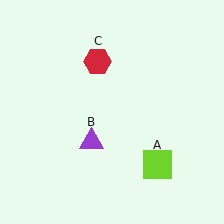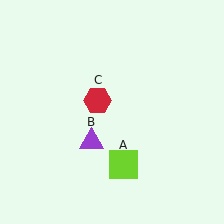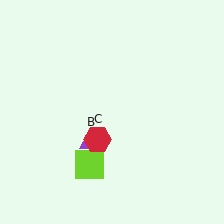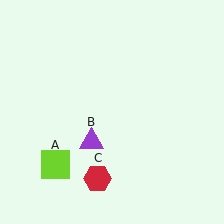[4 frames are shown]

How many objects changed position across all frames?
2 objects changed position: lime square (object A), red hexagon (object C).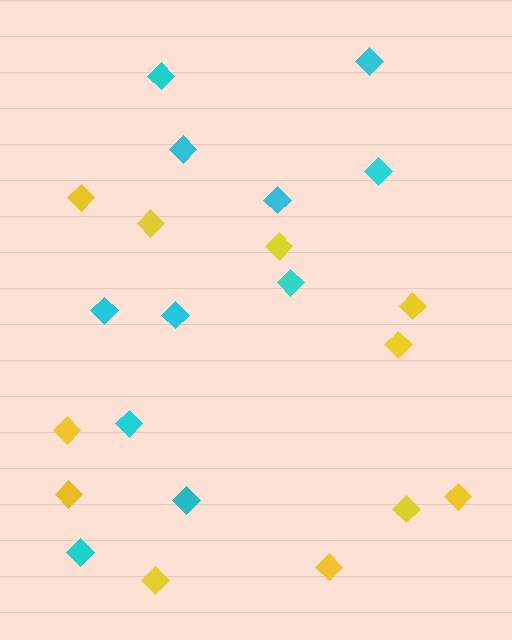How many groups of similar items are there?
There are 2 groups: one group of cyan diamonds (11) and one group of yellow diamonds (11).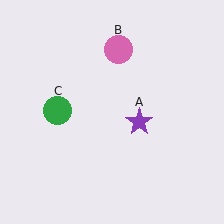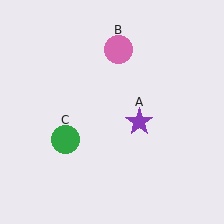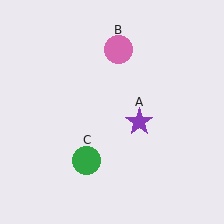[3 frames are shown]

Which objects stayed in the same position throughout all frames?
Purple star (object A) and pink circle (object B) remained stationary.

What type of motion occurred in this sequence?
The green circle (object C) rotated counterclockwise around the center of the scene.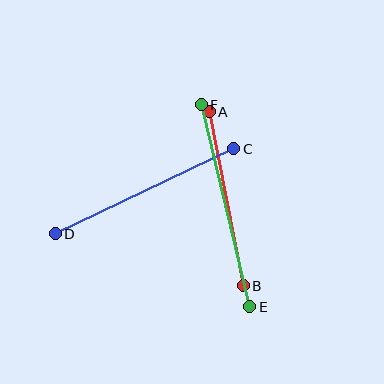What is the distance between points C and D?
The distance is approximately 197 pixels.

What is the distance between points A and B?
The distance is approximately 177 pixels.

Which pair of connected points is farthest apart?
Points E and F are farthest apart.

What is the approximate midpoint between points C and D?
The midpoint is at approximately (145, 191) pixels.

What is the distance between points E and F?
The distance is approximately 208 pixels.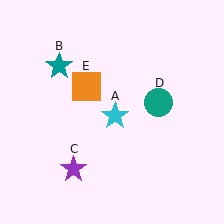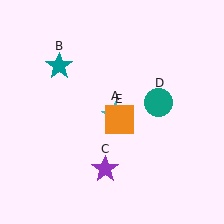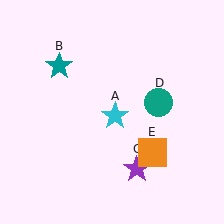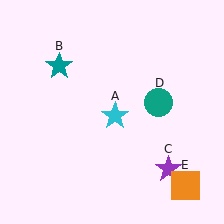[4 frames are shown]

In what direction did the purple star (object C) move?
The purple star (object C) moved right.